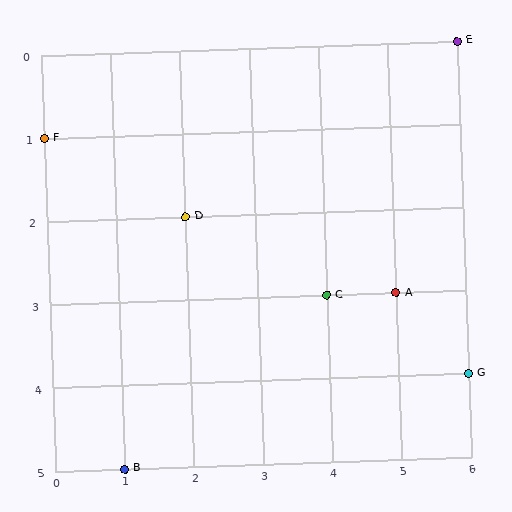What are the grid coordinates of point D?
Point D is at grid coordinates (2, 2).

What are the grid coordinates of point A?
Point A is at grid coordinates (5, 3).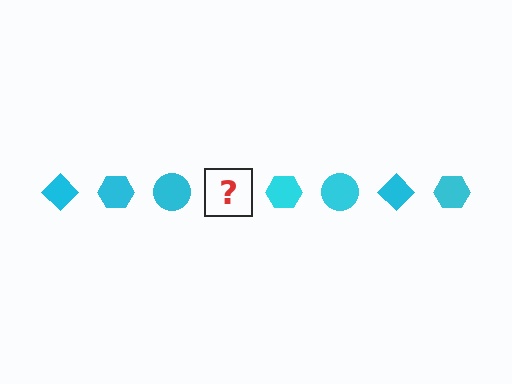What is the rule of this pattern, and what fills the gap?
The rule is that the pattern cycles through diamond, hexagon, circle shapes in cyan. The gap should be filled with a cyan diamond.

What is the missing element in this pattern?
The missing element is a cyan diamond.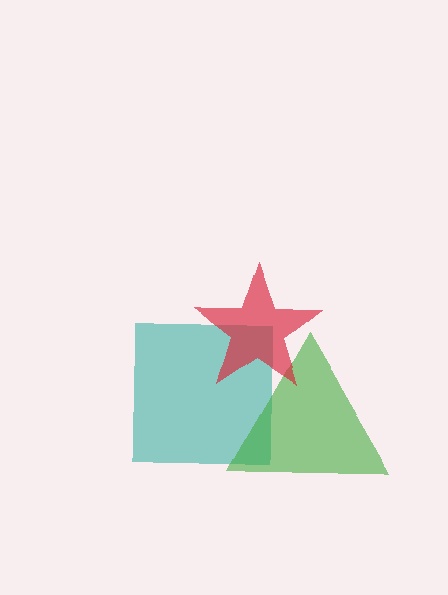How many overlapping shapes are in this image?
There are 3 overlapping shapes in the image.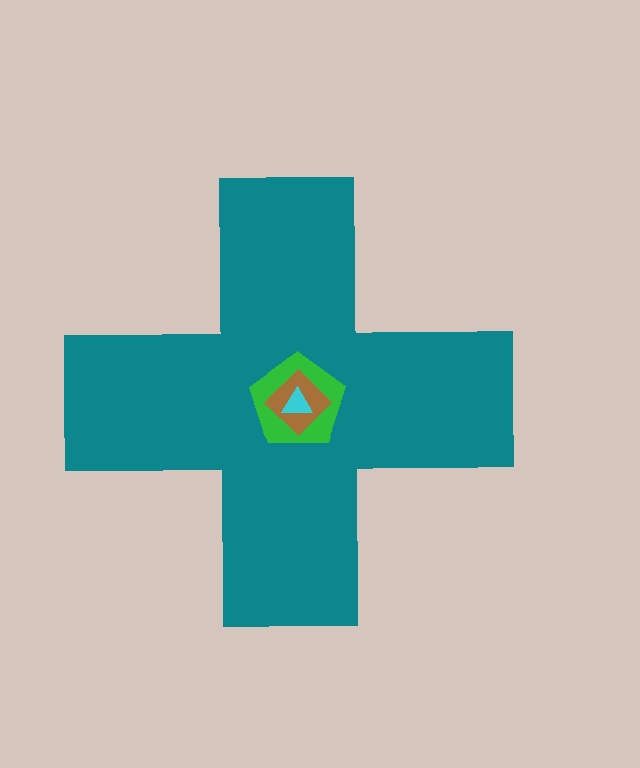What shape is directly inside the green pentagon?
The brown diamond.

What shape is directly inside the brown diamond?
The cyan triangle.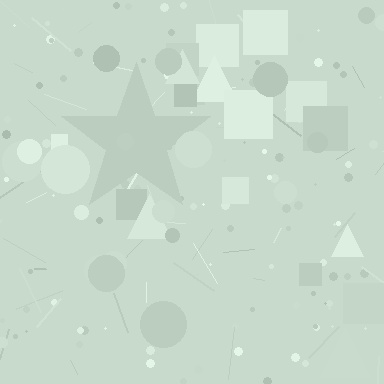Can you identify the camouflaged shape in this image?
The camouflaged shape is a star.